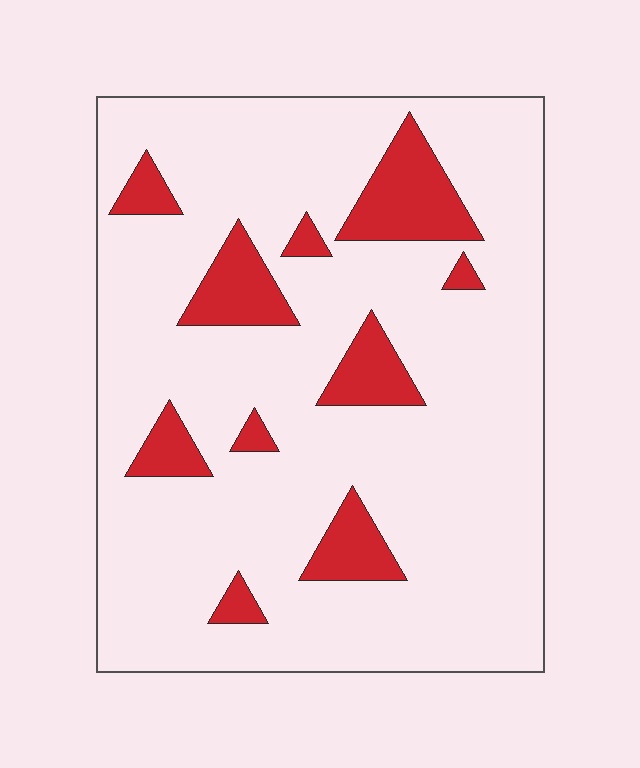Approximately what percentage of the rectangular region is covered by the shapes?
Approximately 15%.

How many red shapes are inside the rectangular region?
10.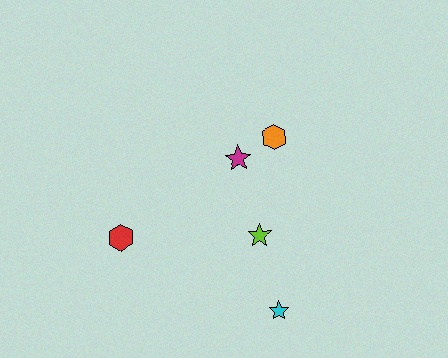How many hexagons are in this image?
There are 2 hexagons.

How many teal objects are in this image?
There are no teal objects.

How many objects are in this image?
There are 5 objects.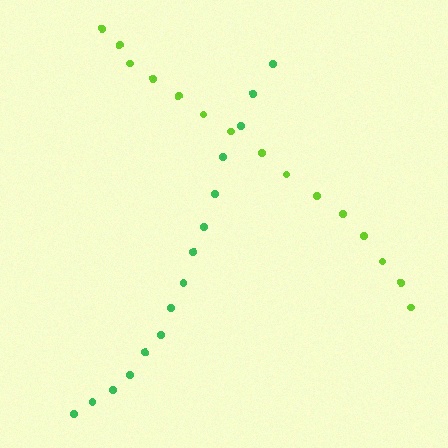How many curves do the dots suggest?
There are 2 distinct paths.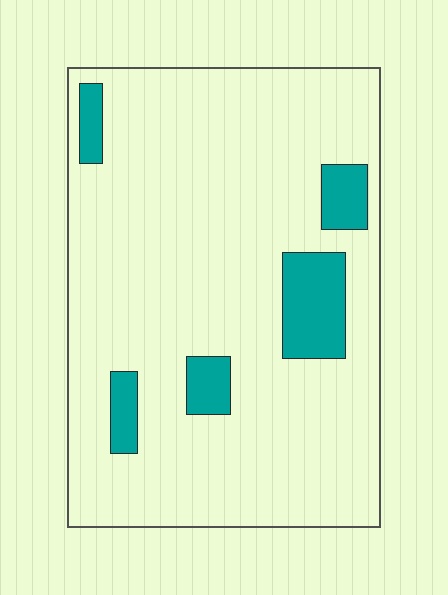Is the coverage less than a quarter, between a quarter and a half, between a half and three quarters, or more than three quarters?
Less than a quarter.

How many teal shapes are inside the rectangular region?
5.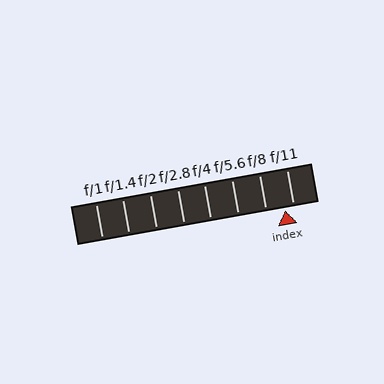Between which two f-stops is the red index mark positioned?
The index mark is between f/8 and f/11.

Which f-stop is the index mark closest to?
The index mark is closest to f/11.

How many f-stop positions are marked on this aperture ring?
There are 8 f-stop positions marked.